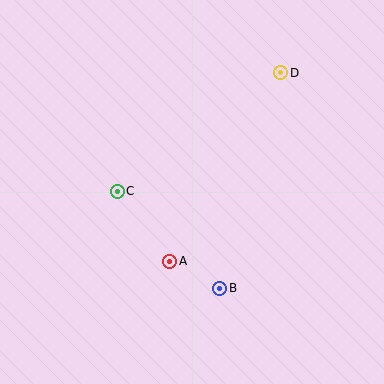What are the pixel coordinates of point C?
Point C is at (117, 191).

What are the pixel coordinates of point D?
Point D is at (281, 73).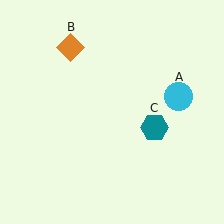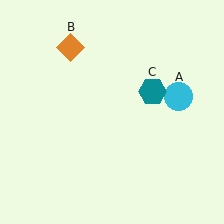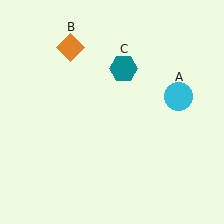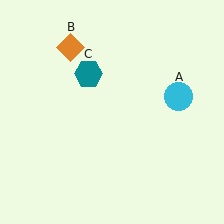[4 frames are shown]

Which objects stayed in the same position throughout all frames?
Cyan circle (object A) and orange diamond (object B) remained stationary.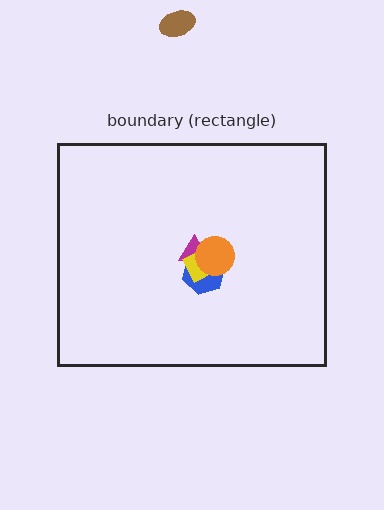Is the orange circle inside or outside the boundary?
Inside.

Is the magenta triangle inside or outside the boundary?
Inside.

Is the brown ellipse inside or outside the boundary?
Outside.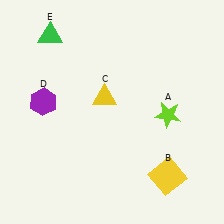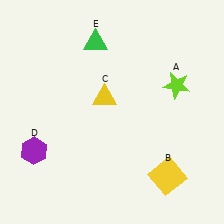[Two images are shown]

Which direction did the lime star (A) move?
The lime star (A) moved up.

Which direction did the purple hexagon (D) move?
The purple hexagon (D) moved down.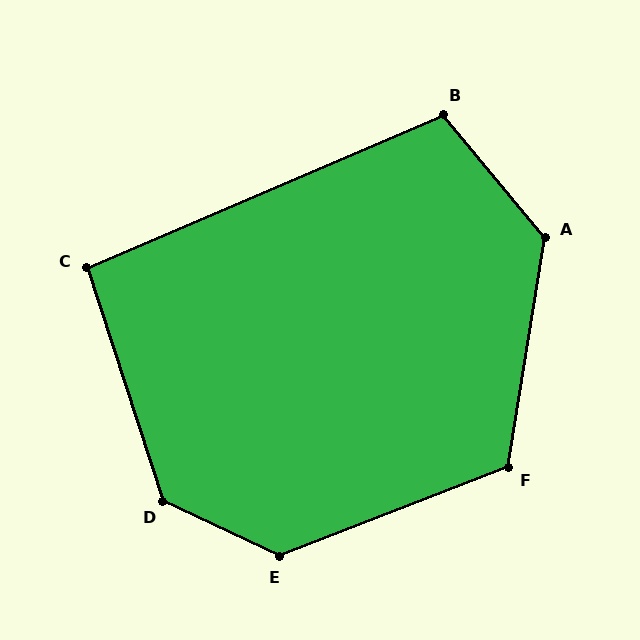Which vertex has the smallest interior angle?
C, at approximately 95 degrees.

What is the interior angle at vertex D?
Approximately 134 degrees (obtuse).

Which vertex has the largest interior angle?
E, at approximately 134 degrees.